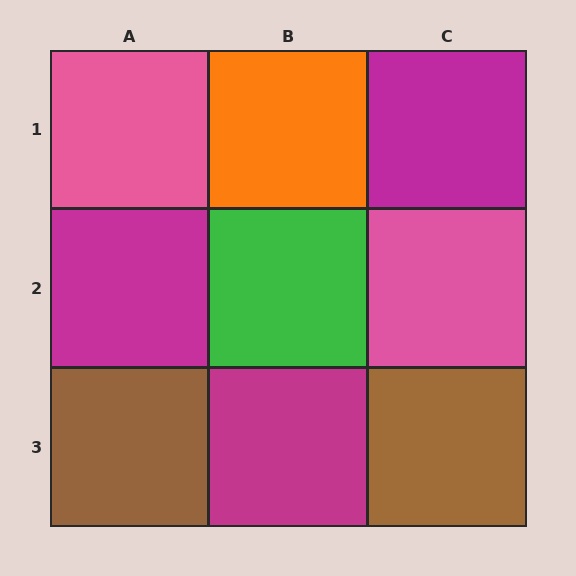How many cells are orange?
1 cell is orange.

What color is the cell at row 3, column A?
Brown.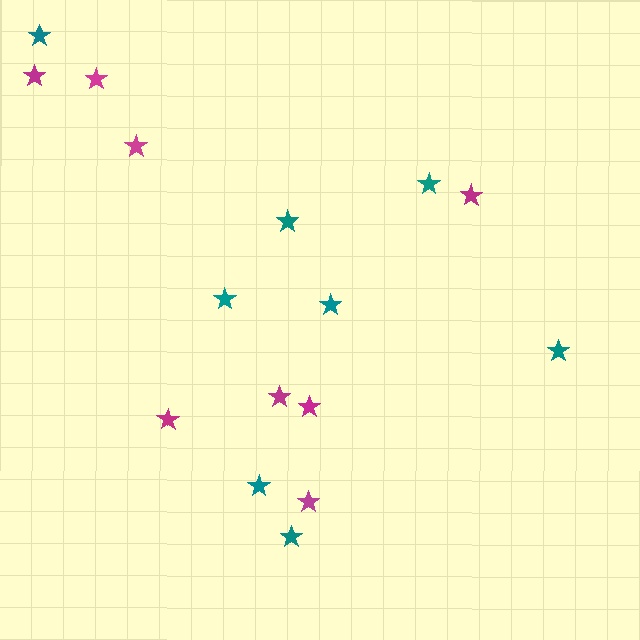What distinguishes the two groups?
There are 2 groups: one group of teal stars (8) and one group of magenta stars (8).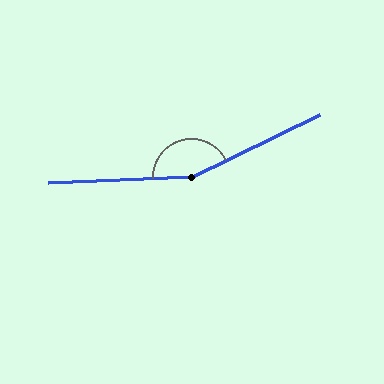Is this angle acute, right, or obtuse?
It is obtuse.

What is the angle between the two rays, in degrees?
Approximately 156 degrees.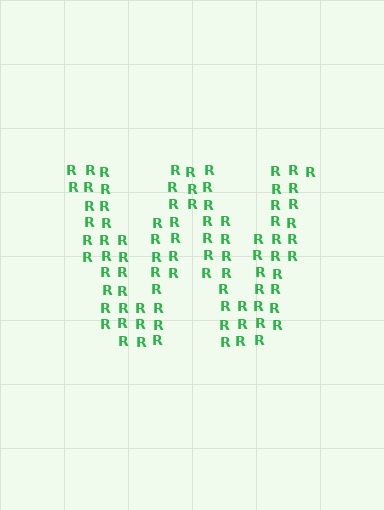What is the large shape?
The large shape is the letter W.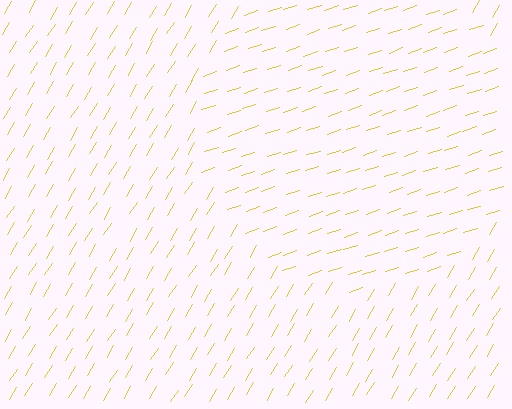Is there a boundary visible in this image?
Yes, there is a texture boundary formed by a change in line orientation.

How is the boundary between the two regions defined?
The boundary is defined purely by a change in line orientation (approximately 40 degrees difference). All lines are the same color and thickness.